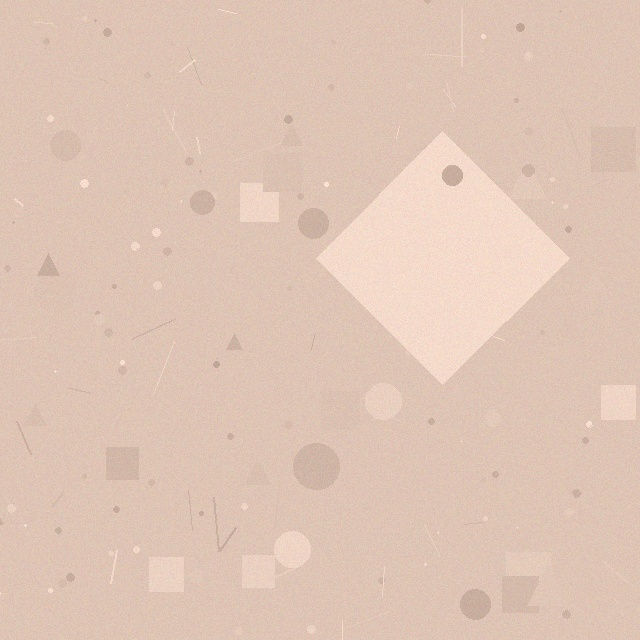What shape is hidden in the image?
A diamond is hidden in the image.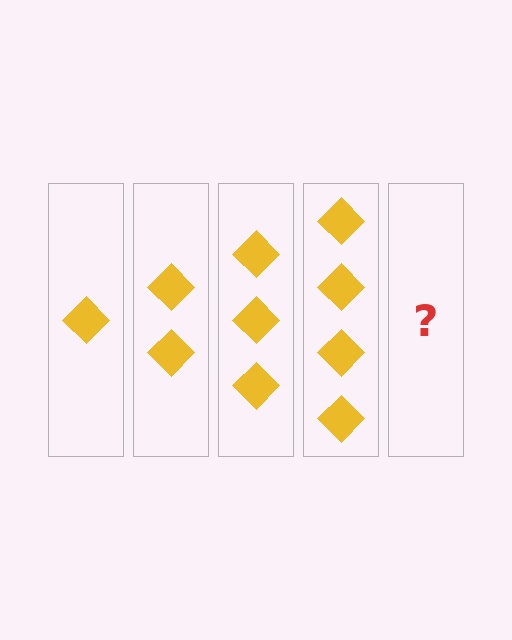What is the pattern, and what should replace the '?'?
The pattern is that each step adds one more diamond. The '?' should be 5 diamonds.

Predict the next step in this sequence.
The next step is 5 diamonds.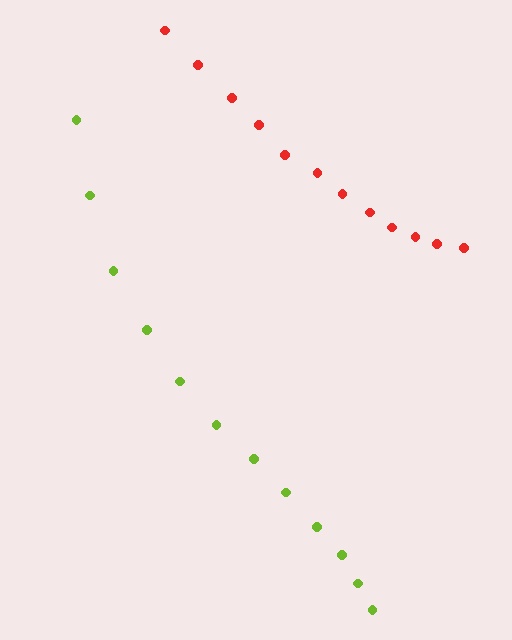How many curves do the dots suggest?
There are 2 distinct paths.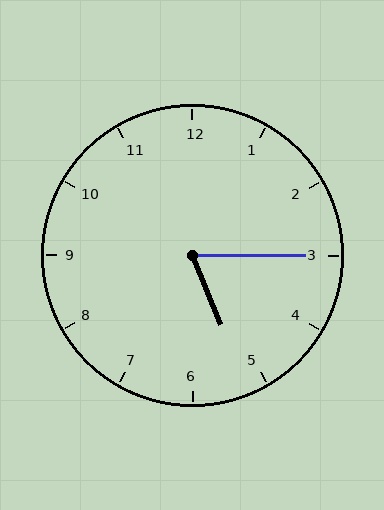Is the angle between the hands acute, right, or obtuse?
It is acute.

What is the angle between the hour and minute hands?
Approximately 68 degrees.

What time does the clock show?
5:15.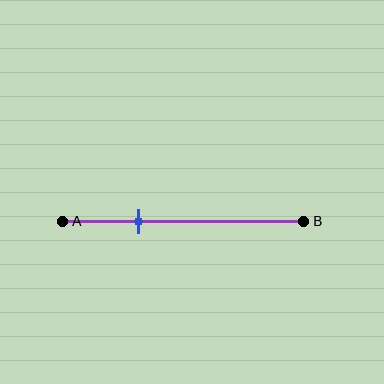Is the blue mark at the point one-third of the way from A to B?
Yes, the mark is approximately at the one-third point.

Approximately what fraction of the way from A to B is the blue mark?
The blue mark is approximately 30% of the way from A to B.